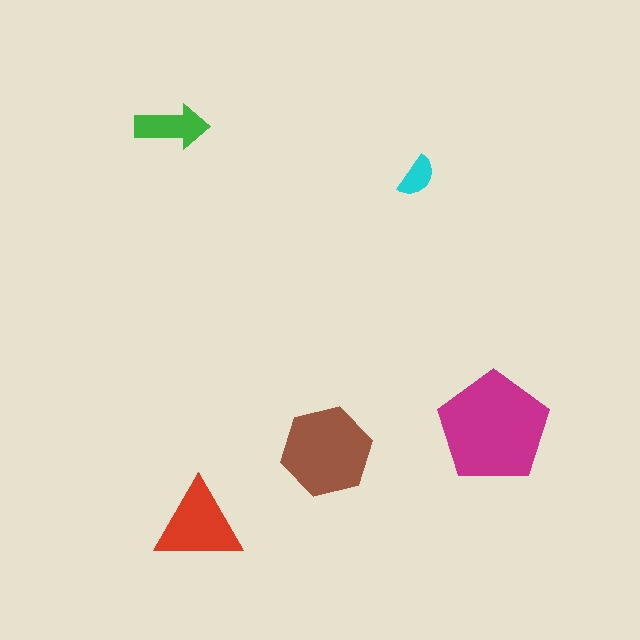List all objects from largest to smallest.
The magenta pentagon, the brown hexagon, the red triangle, the green arrow, the cyan semicircle.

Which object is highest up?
The green arrow is topmost.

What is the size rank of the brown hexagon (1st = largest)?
2nd.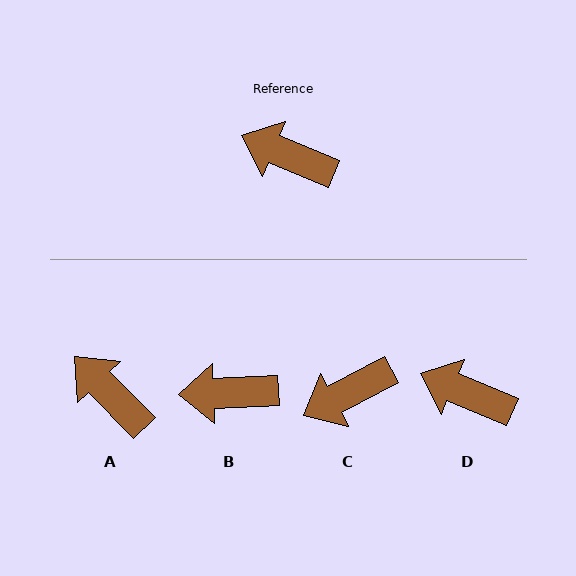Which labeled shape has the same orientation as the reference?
D.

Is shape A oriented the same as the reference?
No, it is off by about 23 degrees.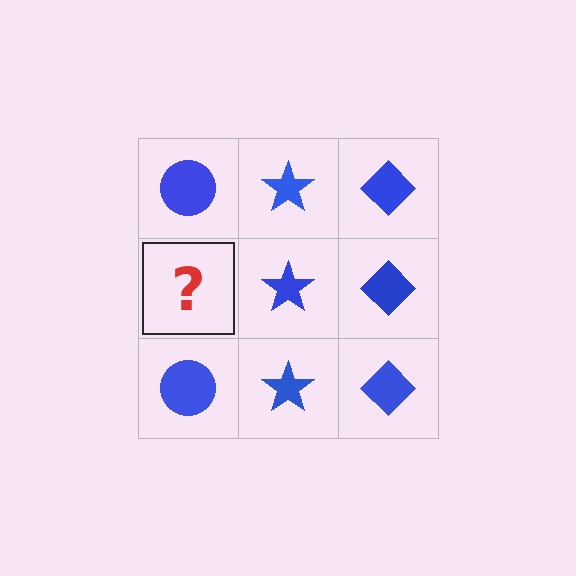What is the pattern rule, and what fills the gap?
The rule is that each column has a consistent shape. The gap should be filled with a blue circle.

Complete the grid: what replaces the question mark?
The question mark should be replaced with a blue circle.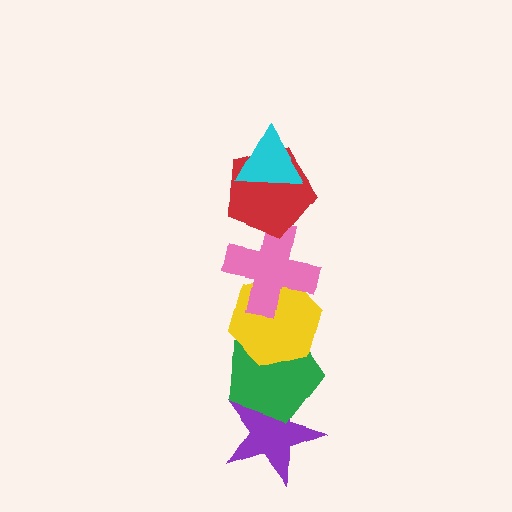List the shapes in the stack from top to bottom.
From top to bottom: the cyan triangle, the red pentagon, the pink cross, the yellow hexagon, the green pentagon, the purple star.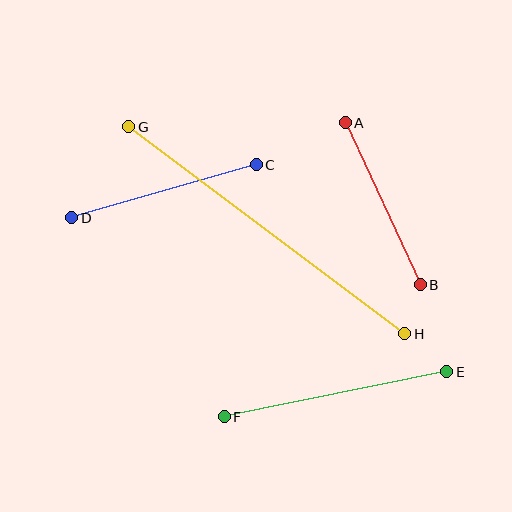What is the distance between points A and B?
The distance is approximately 179 pixels.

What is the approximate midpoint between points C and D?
The midpoint is at approximately (164, 191) pixels.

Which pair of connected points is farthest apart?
Points G and H are farthest apart.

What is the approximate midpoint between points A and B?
The midpoint is at approximately (383, 204) pixels.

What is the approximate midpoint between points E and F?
The midpoint is at approximately (335, 394) pixels.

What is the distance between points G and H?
The distance is approximately 345 pixels.